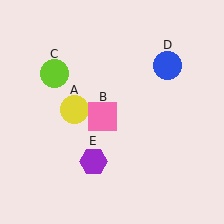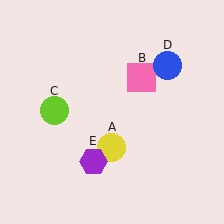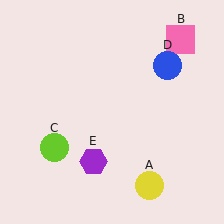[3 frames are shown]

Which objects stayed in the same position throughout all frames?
Blue circle (object D) and purple hexagon (object E) remained stationary.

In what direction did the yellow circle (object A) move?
The yellow circle (object A) moved down and to the right.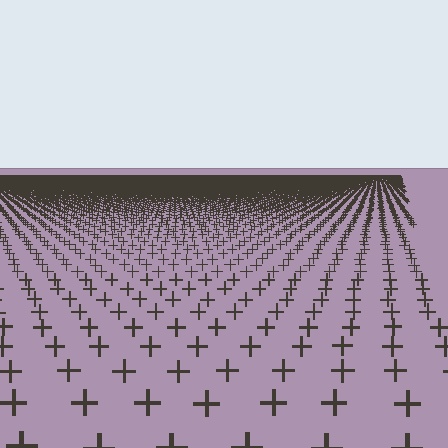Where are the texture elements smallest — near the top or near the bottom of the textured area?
Near the top.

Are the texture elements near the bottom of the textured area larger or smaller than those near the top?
Larger. Near the bottom, elements are closer to the viewer and appear at a bigger on-screen size.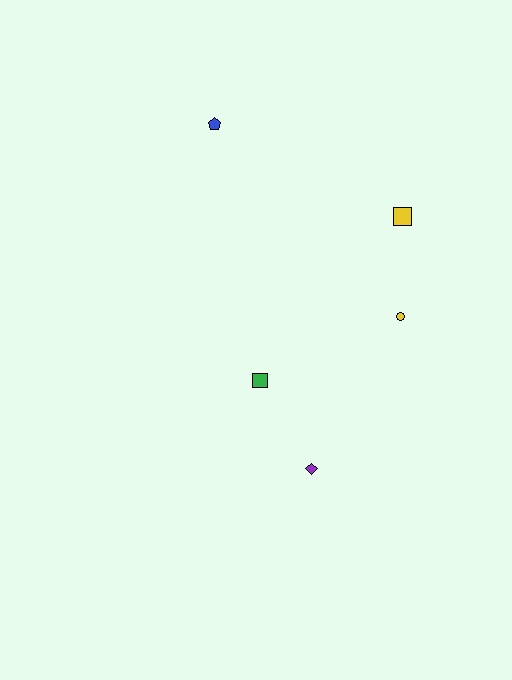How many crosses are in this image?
There are no crosses.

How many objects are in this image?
There are 5 objects.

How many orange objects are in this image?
There are no orange objects.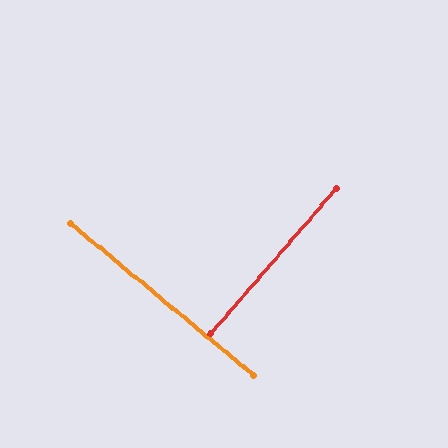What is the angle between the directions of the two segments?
Approximately 89 degrees.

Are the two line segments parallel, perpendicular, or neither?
Perpendicular — they meet at approximately 89°.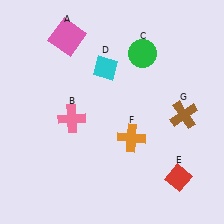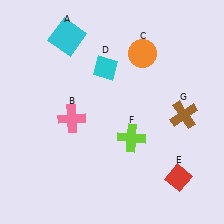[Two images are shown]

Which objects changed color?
A changed from pink to cyan. C changed from green to orange. F changed from orange to lime.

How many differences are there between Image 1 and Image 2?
There are 3 differences between the two images.